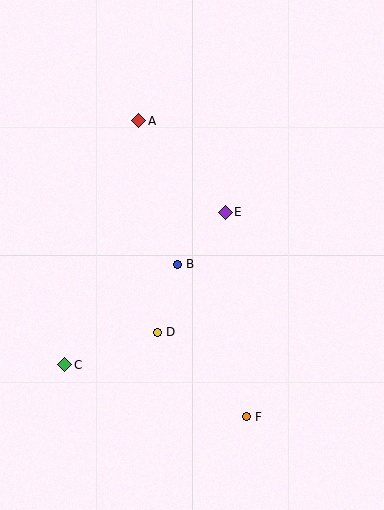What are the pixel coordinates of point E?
Point E is at (225, 212).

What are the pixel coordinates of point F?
Point F is at (246, 417).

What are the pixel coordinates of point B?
Point B is at (177, 264).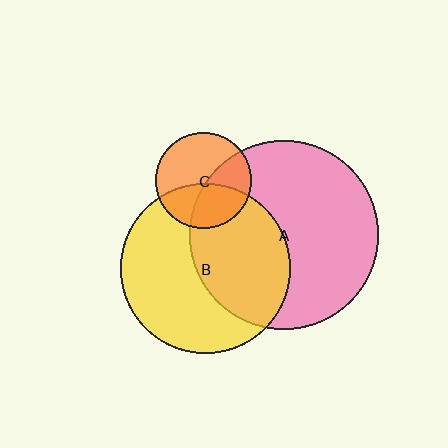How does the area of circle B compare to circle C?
Approximately 3.1 times.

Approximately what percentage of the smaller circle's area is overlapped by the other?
Approximately 40%.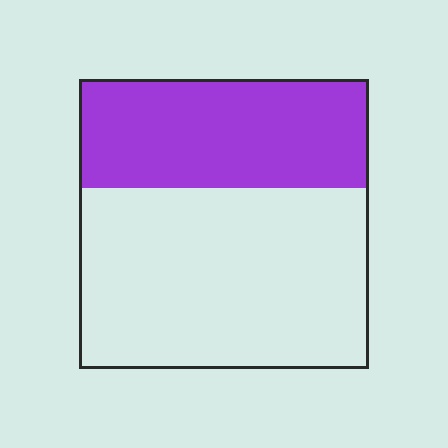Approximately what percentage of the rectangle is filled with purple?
Approximately 40%.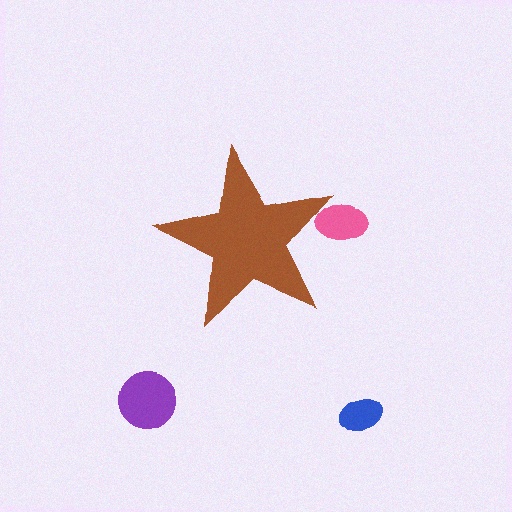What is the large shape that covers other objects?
A brown star.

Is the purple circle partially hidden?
No, the purple circle is fully visible.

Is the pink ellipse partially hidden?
Yes, the pink ellipse is partially hidden behind the brown star.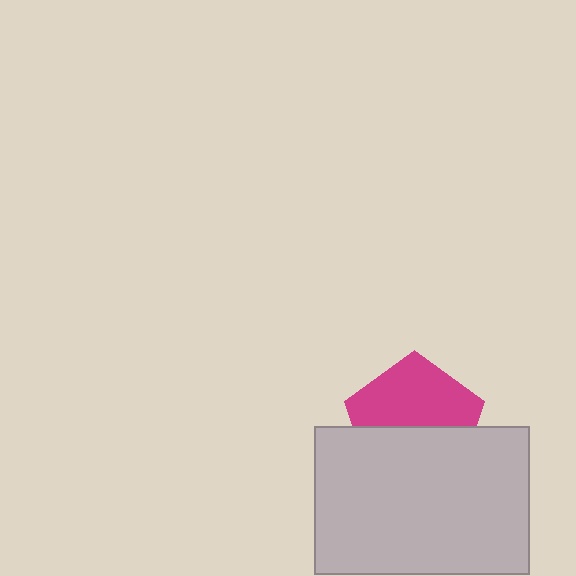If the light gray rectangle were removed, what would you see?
You would see the complete magenta pentagon.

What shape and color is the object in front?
The object in front is a light gray rectangle.